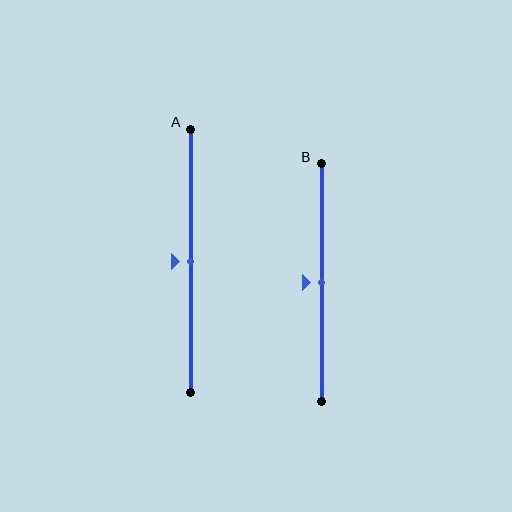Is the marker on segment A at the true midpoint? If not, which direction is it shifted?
Yes, the marker on segment A is at the true midpoint.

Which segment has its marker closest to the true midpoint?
Segment A has its marker closest to the true midpoint.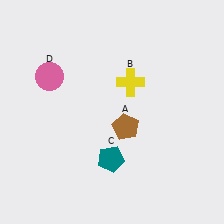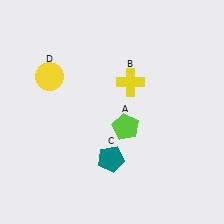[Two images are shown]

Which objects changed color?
A changed from brown to lime. D changed from pink to yellow.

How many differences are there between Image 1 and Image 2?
There are 2 differences between the two images.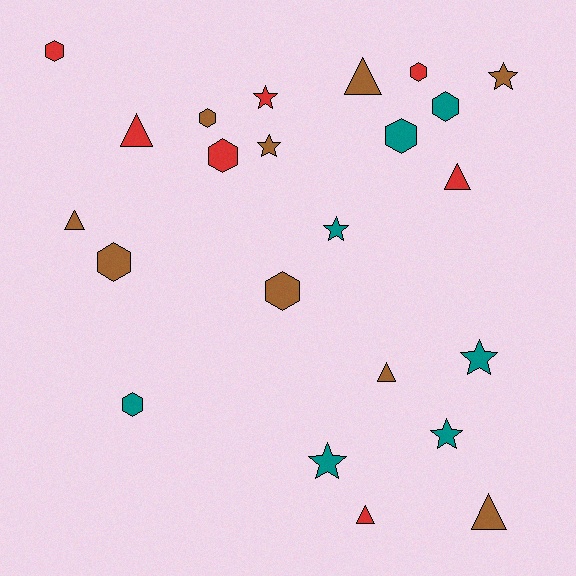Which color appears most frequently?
Brown, with 9 objects.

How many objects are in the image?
There are 23 objects.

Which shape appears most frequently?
Hexagon, with 9 objects.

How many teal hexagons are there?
There are 3 teal hexagons.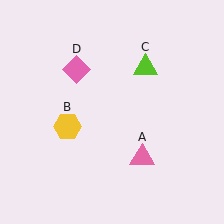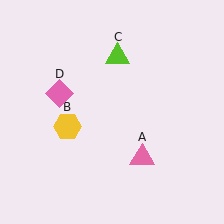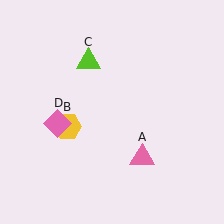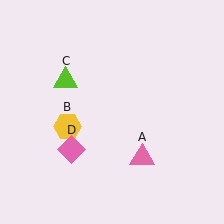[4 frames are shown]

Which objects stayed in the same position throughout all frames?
Pink triangle (object A) and yellow hexagon (object B) remained stationary.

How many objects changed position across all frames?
2 objects changed position: lime triangle (object C), pink diamond (object D).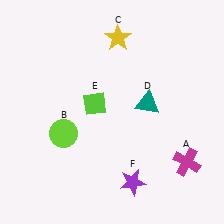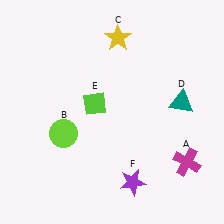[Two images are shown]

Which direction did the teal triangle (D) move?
The teal triangle (D) moved right.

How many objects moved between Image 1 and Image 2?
1 object moved between the two images.